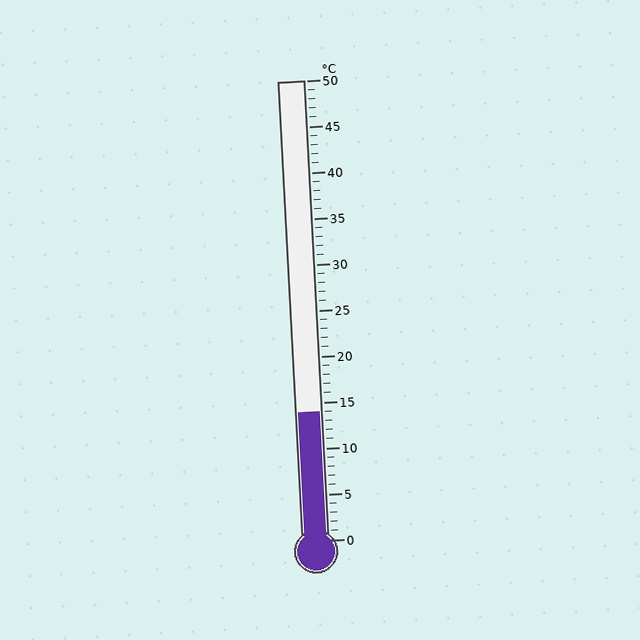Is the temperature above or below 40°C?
The temperature is below 40°C.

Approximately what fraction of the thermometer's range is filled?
The thermometer is filled to approximately 30% of its range.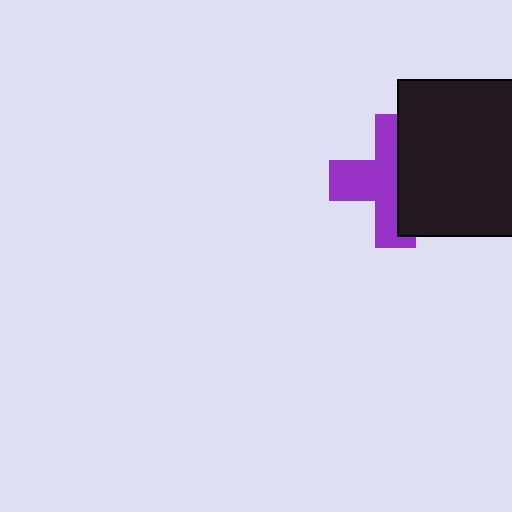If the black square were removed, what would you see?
You would see the complete purple cross.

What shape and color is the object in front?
The object in front is a black square.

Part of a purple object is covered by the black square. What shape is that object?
It is a cross.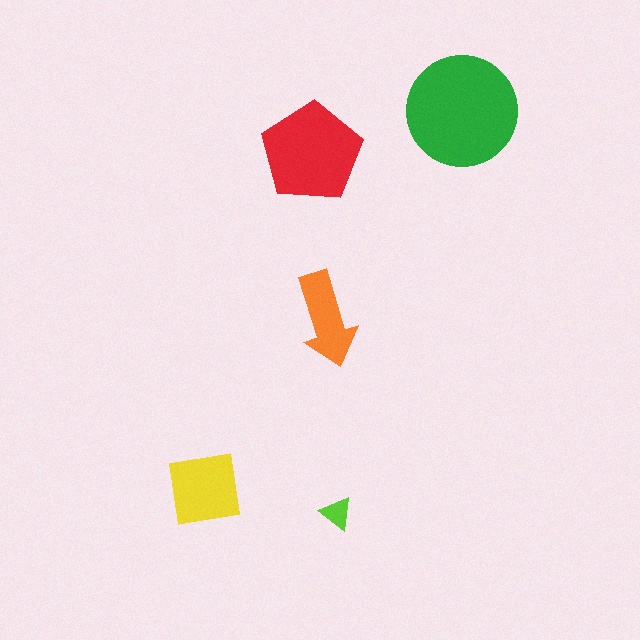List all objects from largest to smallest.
The green circle, the red pentagon, the yellow square, the orange arrow, the lime triangle.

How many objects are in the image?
There are 5 objects in the image.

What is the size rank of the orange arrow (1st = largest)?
4th.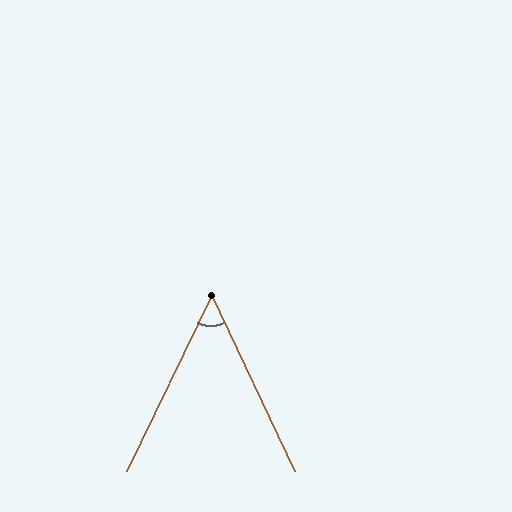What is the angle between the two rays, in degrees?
Approximately 51 degrees.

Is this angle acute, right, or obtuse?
It is acute.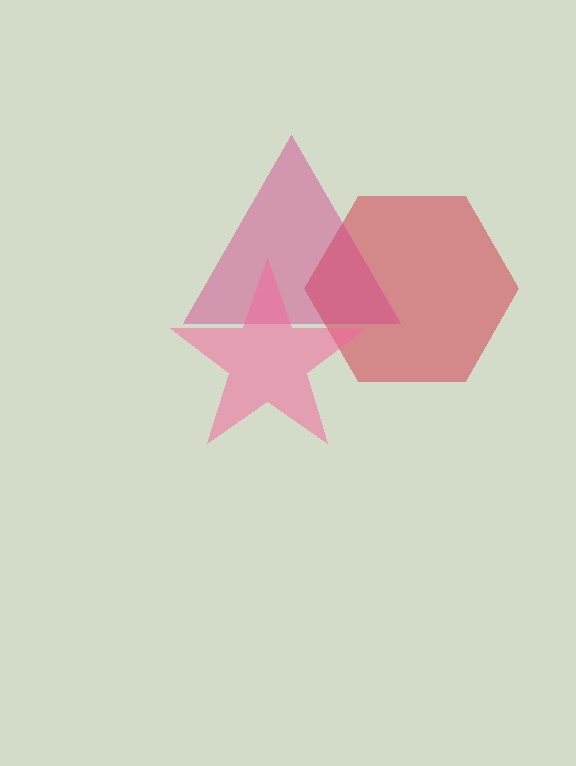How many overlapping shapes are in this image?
There are 3 overlapping shapes in the image.